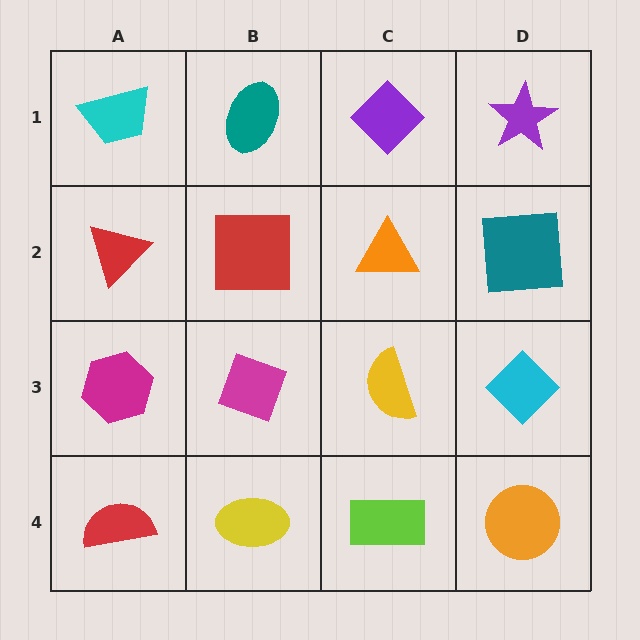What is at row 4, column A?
A red semicircle.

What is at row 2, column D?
A teal square.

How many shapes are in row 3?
4 shapes.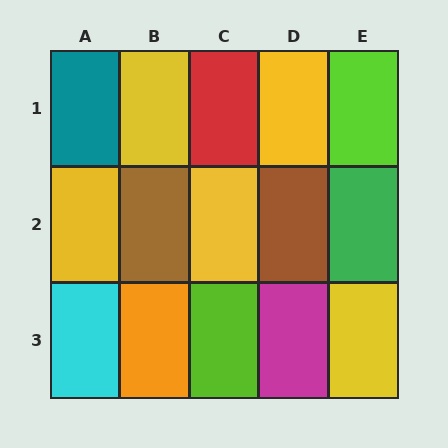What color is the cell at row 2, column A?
Yellow.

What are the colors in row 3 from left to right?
Cyan, orange, lime, magenta, yellow.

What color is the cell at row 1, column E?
Lime.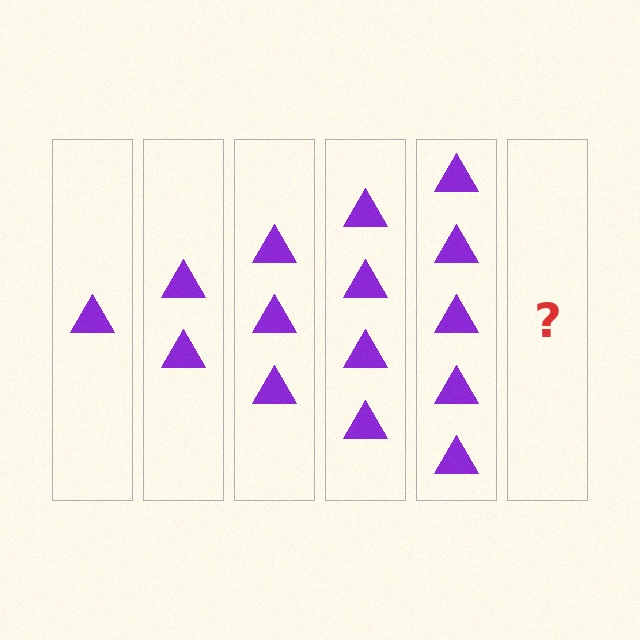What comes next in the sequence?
The next element should be 6 triangles.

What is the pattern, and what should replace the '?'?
The pattern is that each step adds one more triangle. The '?' should be 6 triangles.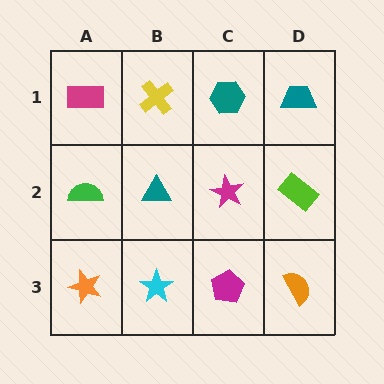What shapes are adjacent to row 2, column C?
A teal hexagon (row 1, column C), a magenta pentagon (row 3, column C), a teal triangle (row 2, column B), a lime rectangle (row 2, column D).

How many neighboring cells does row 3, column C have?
3.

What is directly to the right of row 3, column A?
A cyan star.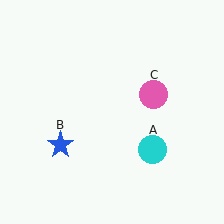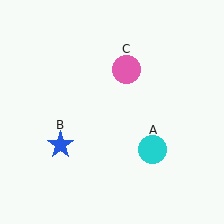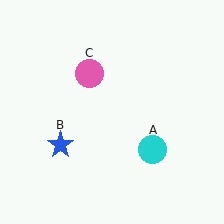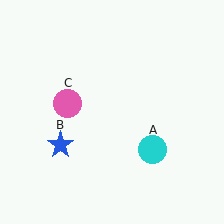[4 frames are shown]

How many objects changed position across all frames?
1 object changed position: pink circle (object C).